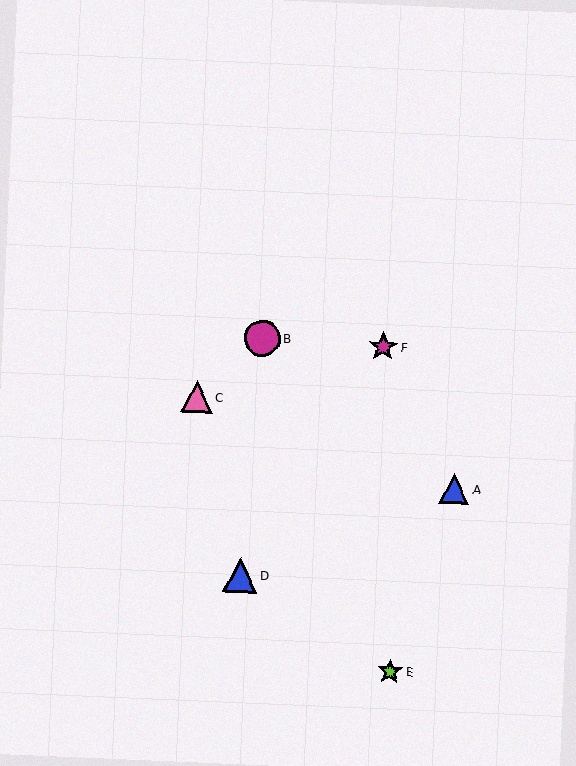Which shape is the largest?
The magenta circle (labeled B) is the largest.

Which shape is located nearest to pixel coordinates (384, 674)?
The lime star (labeled E) at (390, 671) is nearest to that location.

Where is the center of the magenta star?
The center of the magenta star is at (383, 347).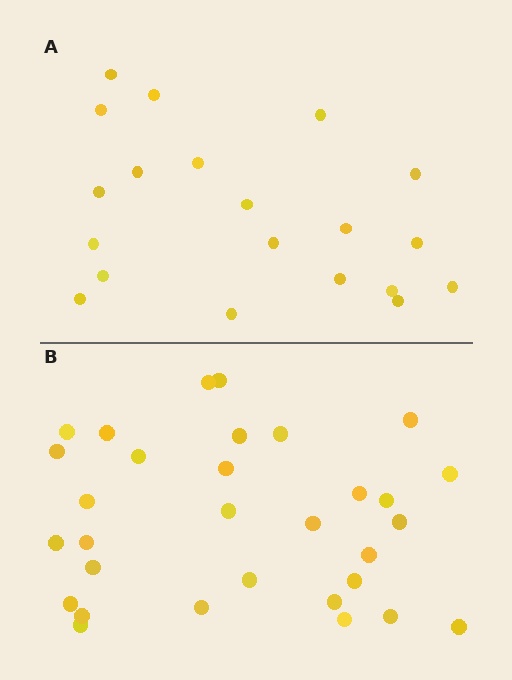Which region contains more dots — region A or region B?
Region B (the bottom region) has more dots.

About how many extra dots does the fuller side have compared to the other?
Region B has roughly 12 or so more dots than region A.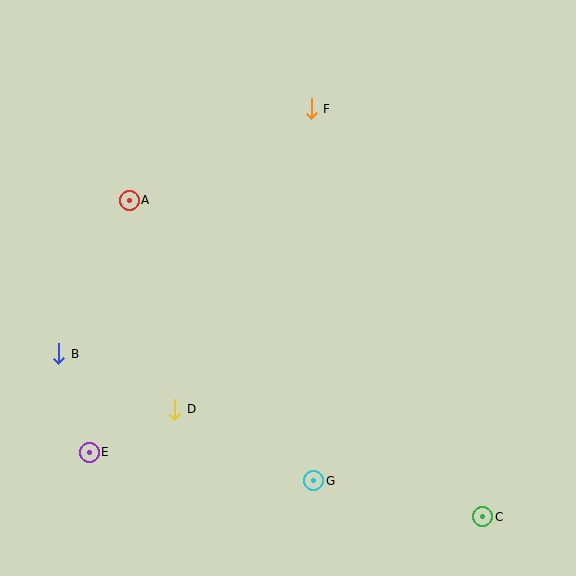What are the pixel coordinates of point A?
Point A is at (129, 200).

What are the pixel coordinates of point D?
Point D is at (175, 409).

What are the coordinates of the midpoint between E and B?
The midpoint between E and B is at (74, 403).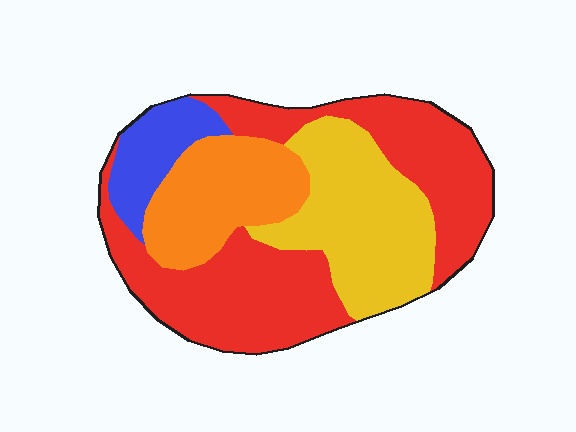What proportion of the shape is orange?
Orange takes up between a sixth and a third of the shape.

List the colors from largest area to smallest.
From largest to smallest: red, yellow, orange, blue.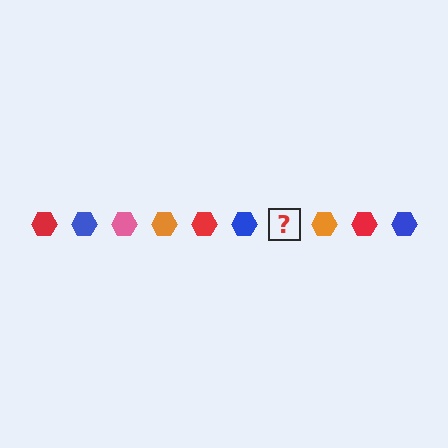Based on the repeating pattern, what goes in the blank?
The blank should be a pink hexagon.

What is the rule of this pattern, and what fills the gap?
The rule is that the pattern cycles through red, blue, pink, orange hexagons. The gap should be filled with a pink hexagon.